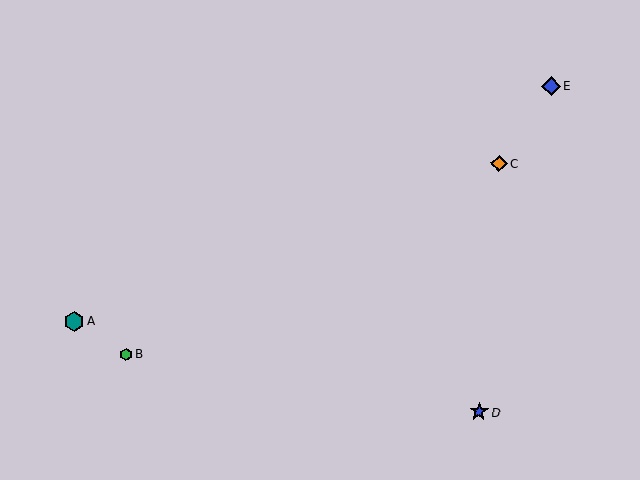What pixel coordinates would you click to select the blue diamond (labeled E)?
Click at (551, 86) to select the blue diamond E.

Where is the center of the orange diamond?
The center of the orange diamond is at (499, 163).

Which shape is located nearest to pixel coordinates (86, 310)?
The teal hexagon (labeled A) at (74, 321) is nearest to that location.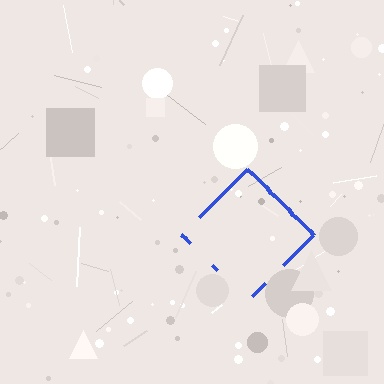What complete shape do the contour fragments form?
The contour fragments form a diamond.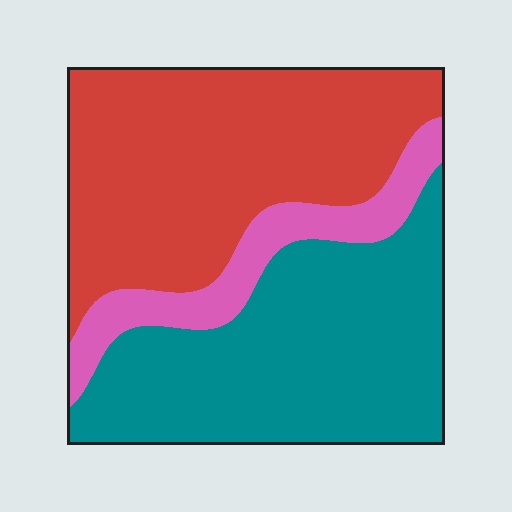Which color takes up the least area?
Pink, at roughly 15%.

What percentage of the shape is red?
Red covers around 45% of the shape.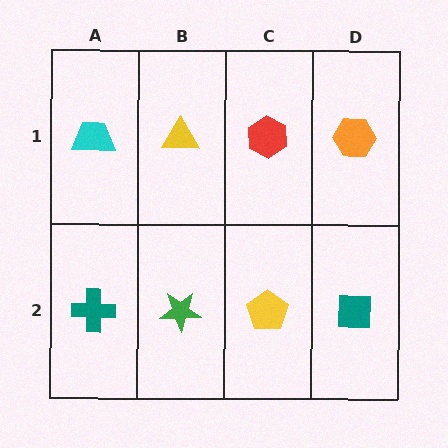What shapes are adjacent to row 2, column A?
A cyan trapezoid (row 1, column A), a green star (row 2, column B).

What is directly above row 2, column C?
A red hexagon.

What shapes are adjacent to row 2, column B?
A yellow triangle (row 1, column B), a teal cross (row 2, column A), a yellow pentagon (row 2, column C).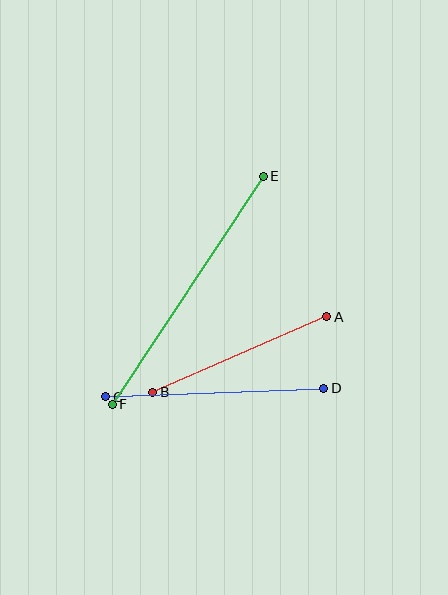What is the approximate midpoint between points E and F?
The midpoint is at approximately (188, 290) pixels.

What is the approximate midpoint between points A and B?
The midpoint is at approximately (240, 354) pixels.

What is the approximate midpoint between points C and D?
The midpoint is at approximately (215, 393) pixels.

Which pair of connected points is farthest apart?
Points E and F are farthest apart.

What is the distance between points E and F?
The distance is approximately 273 pixels.